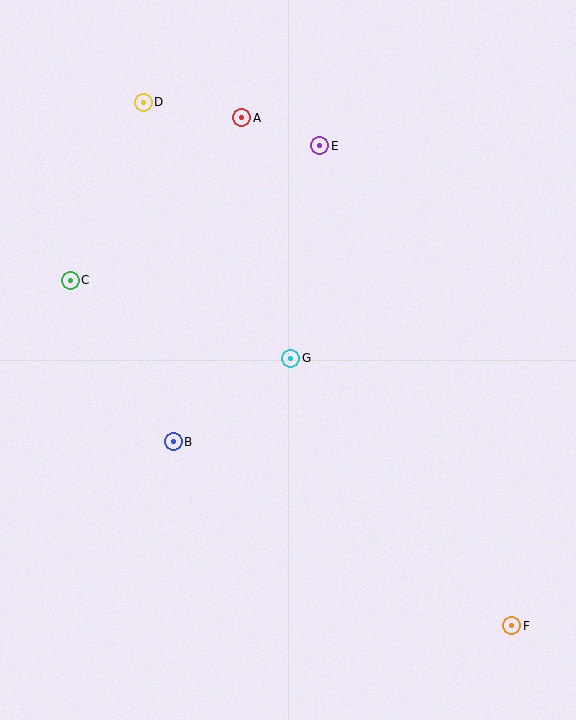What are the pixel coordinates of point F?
Point F is at (512, 626).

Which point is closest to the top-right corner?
Point E is closest to the top-right corner.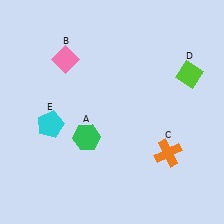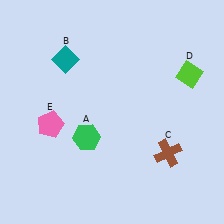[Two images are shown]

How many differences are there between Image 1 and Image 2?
There are 3 differences between the two images.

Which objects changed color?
B changed from pink to teal. C changed from orange to brown. E changed from cyan to pink.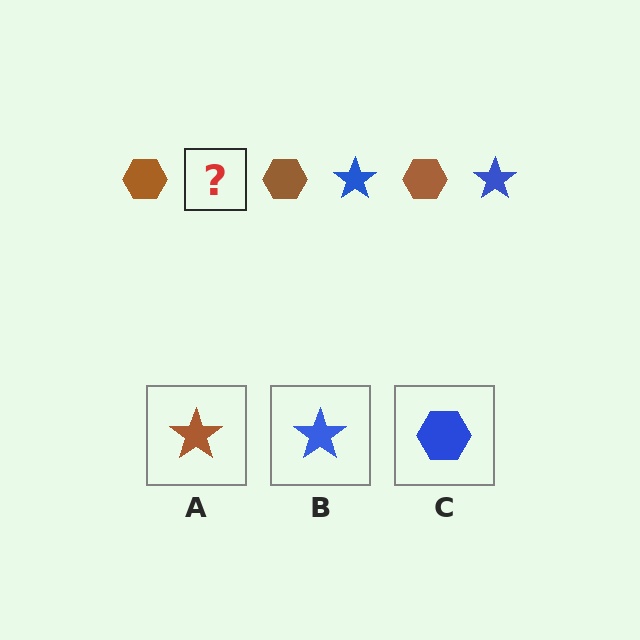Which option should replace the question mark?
Option B.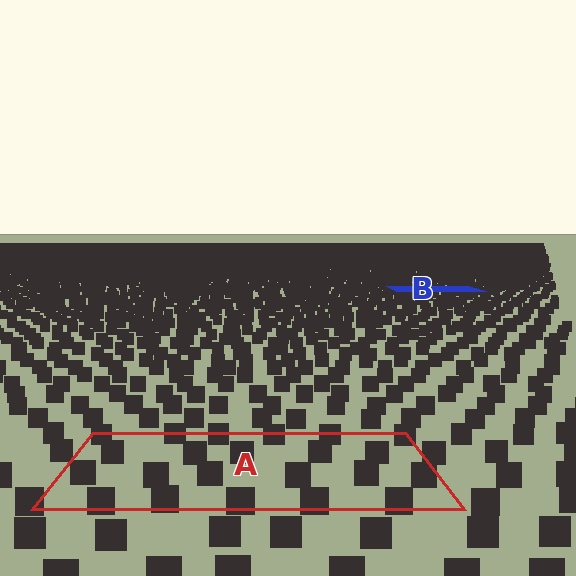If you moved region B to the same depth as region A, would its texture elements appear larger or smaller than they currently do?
They would appear larger. At a closer depth, the same texture elements are projected at a bigger on-screen size.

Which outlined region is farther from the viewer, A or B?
Region B is farther from the viewer — the texture elements inside it appear smaller and more densely packed.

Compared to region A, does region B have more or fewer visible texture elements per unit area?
Region B has more texture elements per unit area — they are packed more densely because it is farther away.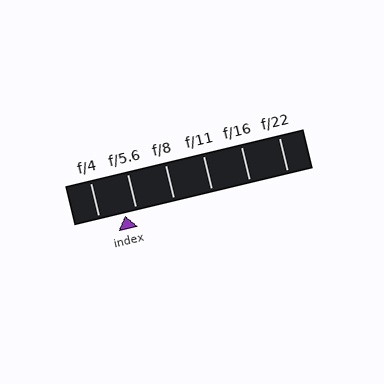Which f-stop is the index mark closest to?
The index mark is closest to f/5.6.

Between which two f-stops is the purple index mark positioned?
The index mark is between f/4 and f/5.6.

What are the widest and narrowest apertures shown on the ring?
The widest aperture shown is f/4 and the narrowest is f/22.